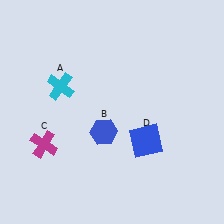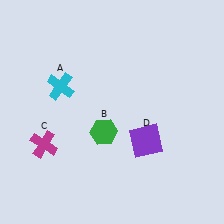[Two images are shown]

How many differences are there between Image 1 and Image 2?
There are 2 differences between the two images.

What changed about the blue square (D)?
In Image 1, D is blue. In Image 2, it changed to purple.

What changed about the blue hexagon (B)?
In Image 1, B is blue. In Image 2, it changed to green.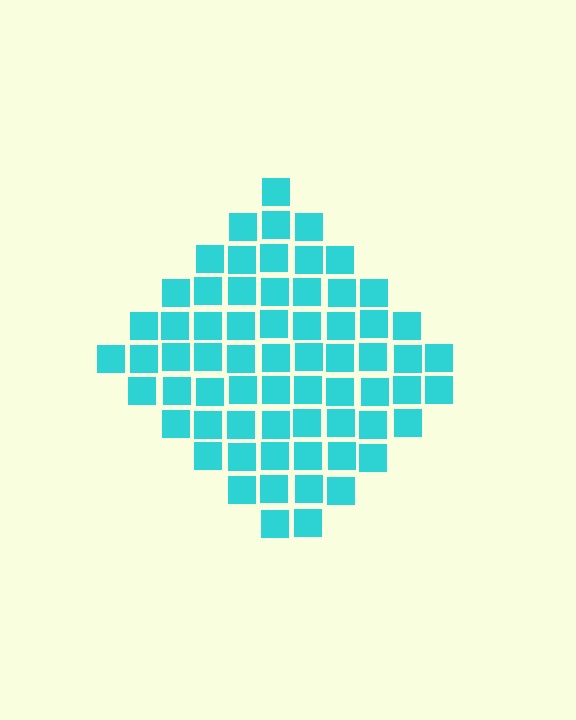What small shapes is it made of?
It is made of small squares.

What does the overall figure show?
The overall figure shows a diamond.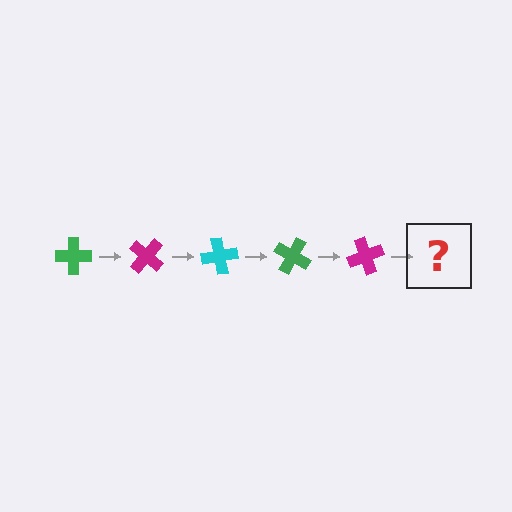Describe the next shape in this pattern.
It should be a cyan cross, rotated 200 degrees from the start.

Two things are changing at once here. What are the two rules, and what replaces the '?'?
The two rules are that it rotates 40 degrees each step and the color cycles through green, magenta, and cyan. The '?' should be a cyan cross, rotated 200 degrees from the start.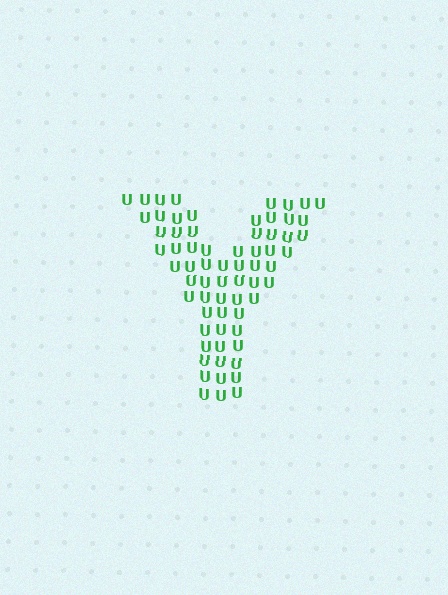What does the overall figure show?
The overall figure shows the letter Y.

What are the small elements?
The small elements are letter U's.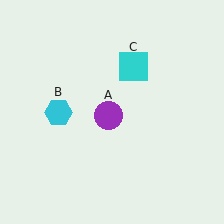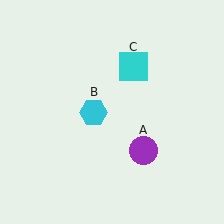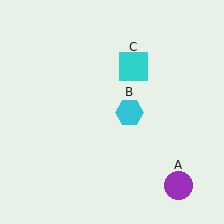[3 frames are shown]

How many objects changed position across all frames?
2 objects changed position: purple circle (object A), cyan hexagon (object B).